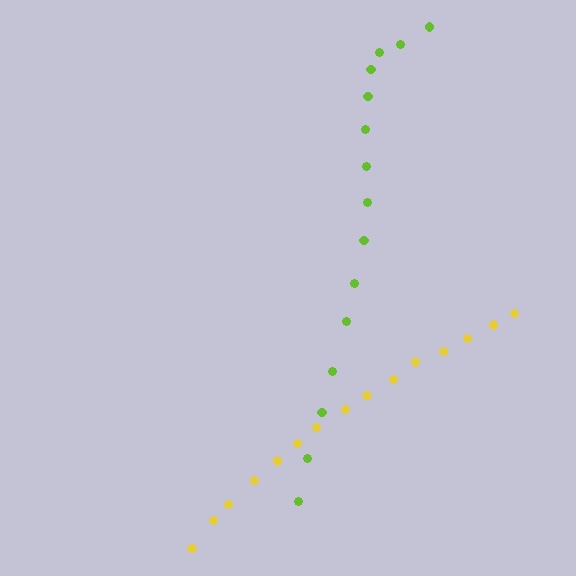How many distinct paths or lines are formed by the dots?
There are 2 distinct paths.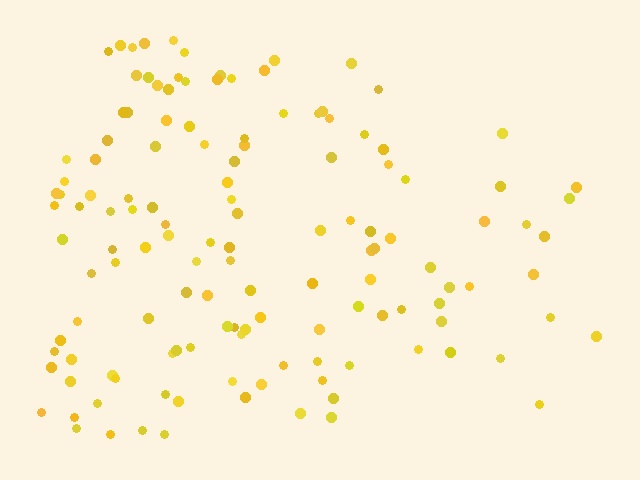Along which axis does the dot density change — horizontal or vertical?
Horizontal.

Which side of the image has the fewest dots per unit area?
The right.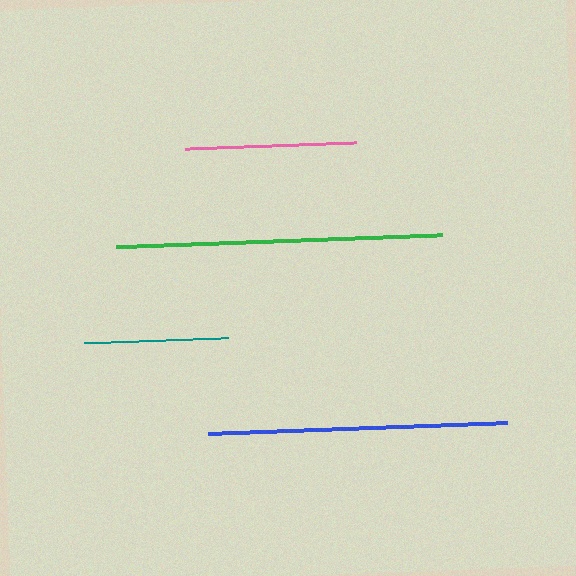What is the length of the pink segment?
The pink segment is approximately 171 pixels long.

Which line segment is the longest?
The green line is the longest at approximately 326 pixels.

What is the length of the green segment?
The green segment is approximately 326 pixels long.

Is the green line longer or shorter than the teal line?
The green line is longer than the teal line.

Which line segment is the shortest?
The teal line is the shortest at approximately 145 pixels.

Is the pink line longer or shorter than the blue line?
The blue line is longer than the pink line.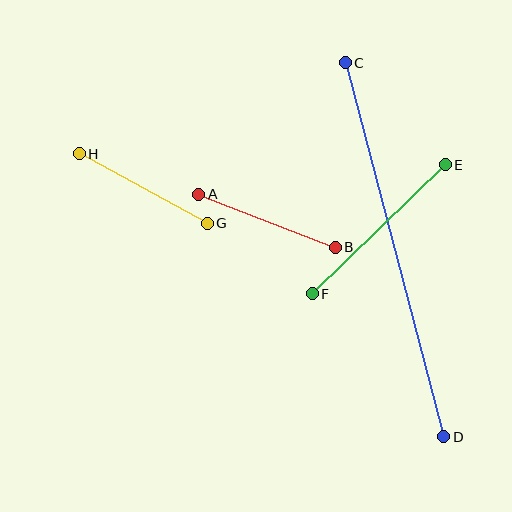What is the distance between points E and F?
The distance is approximately 185 pixels.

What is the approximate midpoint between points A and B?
The midpoint is at approximately (267, 221) pixels.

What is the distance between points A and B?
The distance is approximately 147 pixels.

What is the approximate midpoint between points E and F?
The midpoint is at approximately (379, 229) pixels.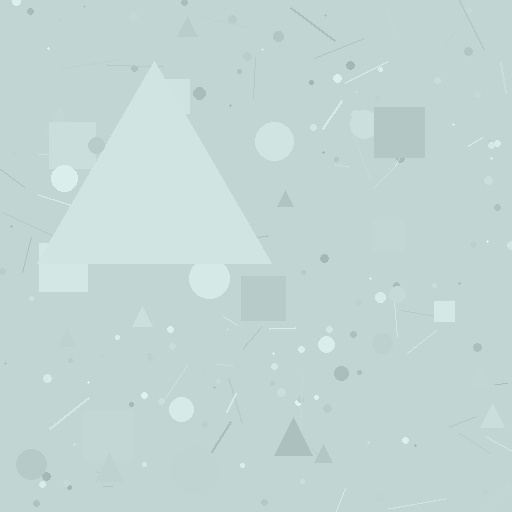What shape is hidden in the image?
A triangle is hidden in the image.